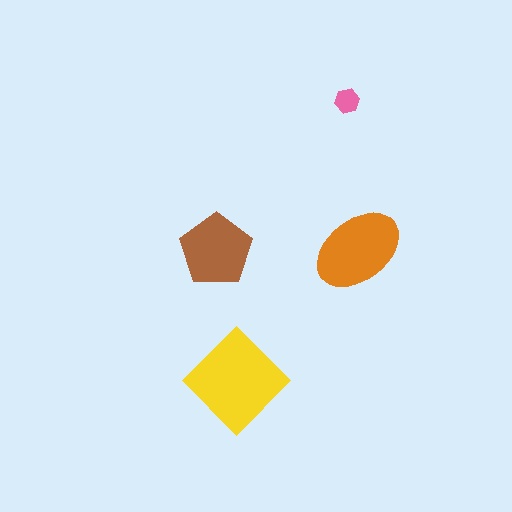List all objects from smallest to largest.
The pink hexagon, the brown pentagon, the orange ellipse, the yellow diamond.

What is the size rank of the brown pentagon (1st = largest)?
3rd.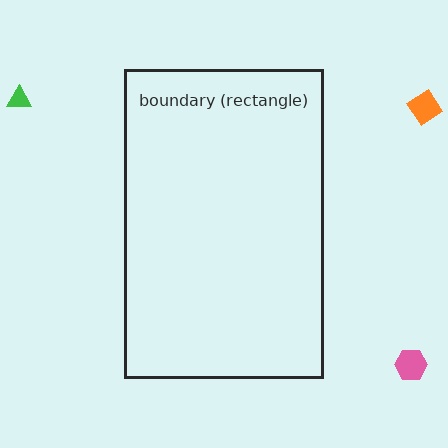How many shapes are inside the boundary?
0 inside, 3 outside.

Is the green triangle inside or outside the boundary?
Outside.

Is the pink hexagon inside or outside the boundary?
Outside.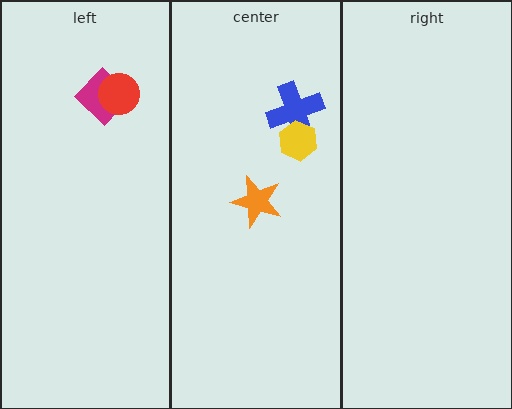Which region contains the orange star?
The center region.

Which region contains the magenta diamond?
The left region.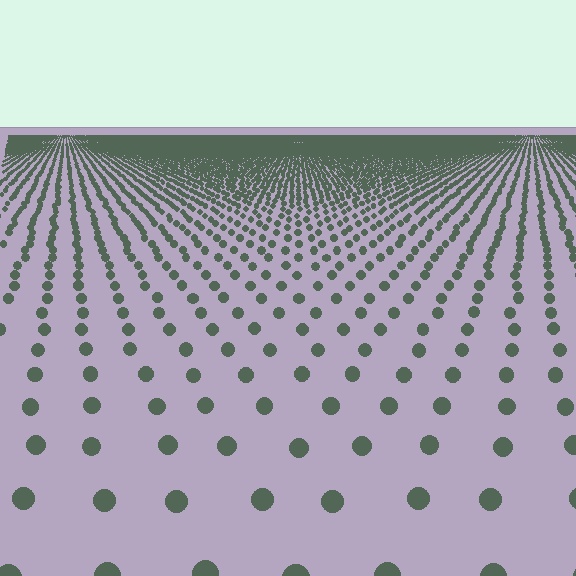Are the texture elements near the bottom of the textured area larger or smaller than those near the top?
Larger. Near the bottom, elements are closer to the viewer and appear at a bigger on-screen size.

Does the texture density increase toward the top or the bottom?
Density increases toward the top.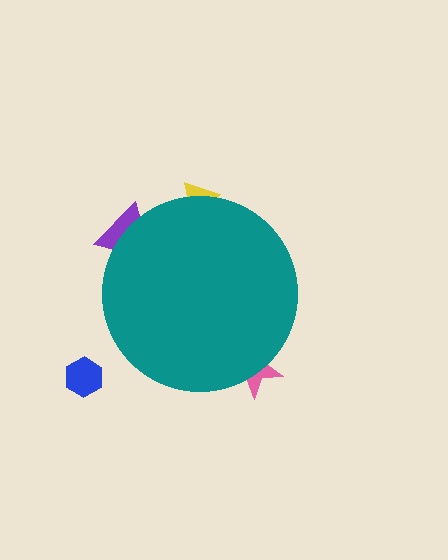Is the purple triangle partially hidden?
Yes, the purple triangle is partially hidden behind the teal circle.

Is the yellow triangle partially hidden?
Yes, the yellow triangle is partially hidden behind the teal circle.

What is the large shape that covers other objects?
A teal circle.